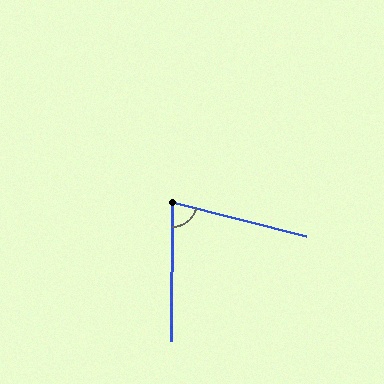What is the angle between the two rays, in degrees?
Approximately 76 degrees.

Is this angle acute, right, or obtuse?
It is acute.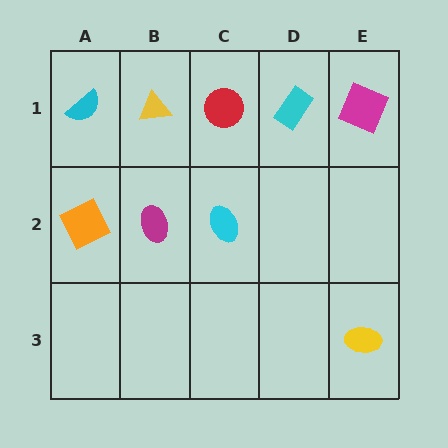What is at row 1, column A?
A cyan semicircle.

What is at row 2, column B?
A magenta ellipse.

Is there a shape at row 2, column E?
No, that cell is empty.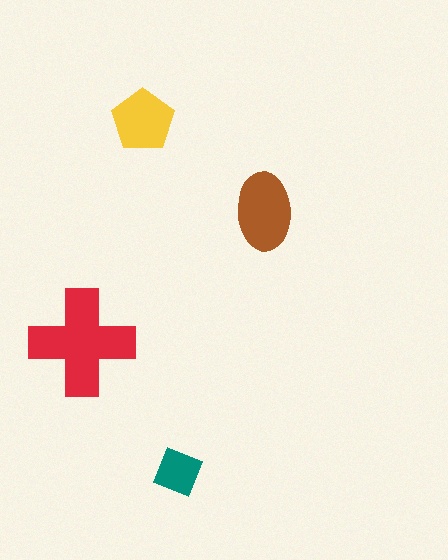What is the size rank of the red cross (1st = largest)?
1st.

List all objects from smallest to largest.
The teal square, the yellow pentagon, the brown ellipse, the red cross.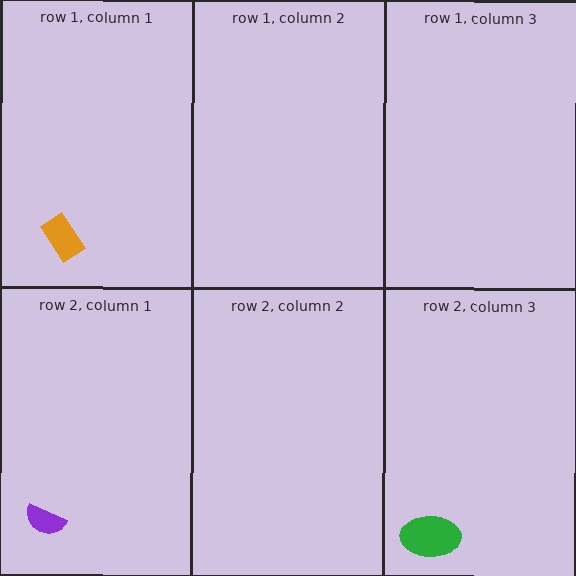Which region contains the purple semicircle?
The row 2, column 1 region.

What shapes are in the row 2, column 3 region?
The green ellipse.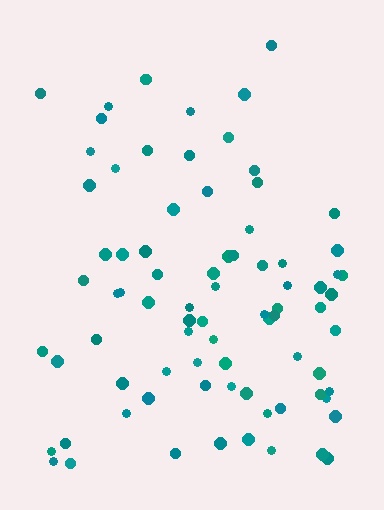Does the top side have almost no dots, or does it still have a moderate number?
Still a moderate number, just noticeably fewer than the bottom.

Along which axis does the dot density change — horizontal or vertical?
Vertical.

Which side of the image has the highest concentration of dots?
The bottom.